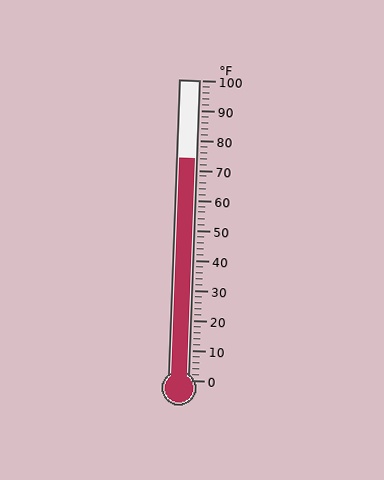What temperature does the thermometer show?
The thermometer shows approximately 74°F.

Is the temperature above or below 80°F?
The temperature is below 80°F.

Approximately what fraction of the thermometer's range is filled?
The thermometer is filled to approximately 75% of its range.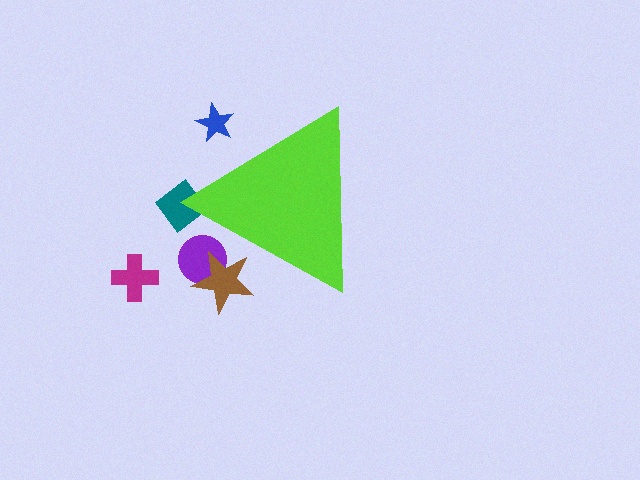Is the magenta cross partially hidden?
No, the magenta cross is fully visible.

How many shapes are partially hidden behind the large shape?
4 shapes are partially hidden.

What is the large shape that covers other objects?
A lime triangle.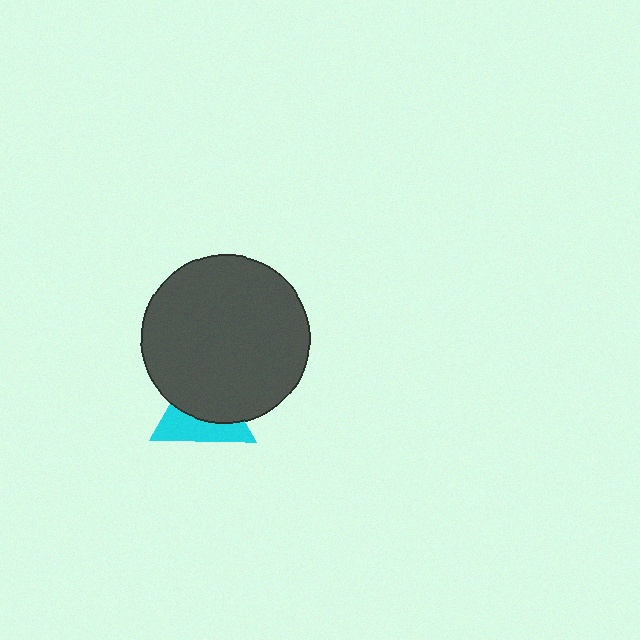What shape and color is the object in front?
The object in front is a dark gray circle.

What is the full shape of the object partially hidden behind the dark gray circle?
The partially hidden object is a cyan triangle.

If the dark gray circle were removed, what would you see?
You would see the complete cyan triangle.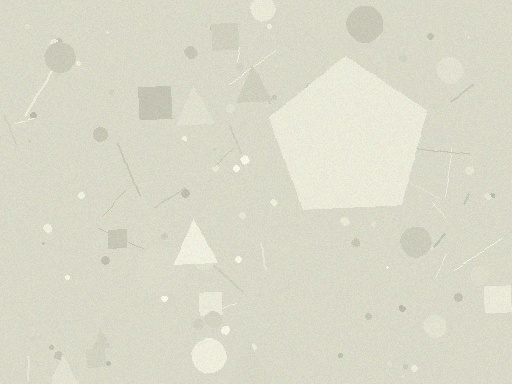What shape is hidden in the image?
A pentagon is hidden in the image.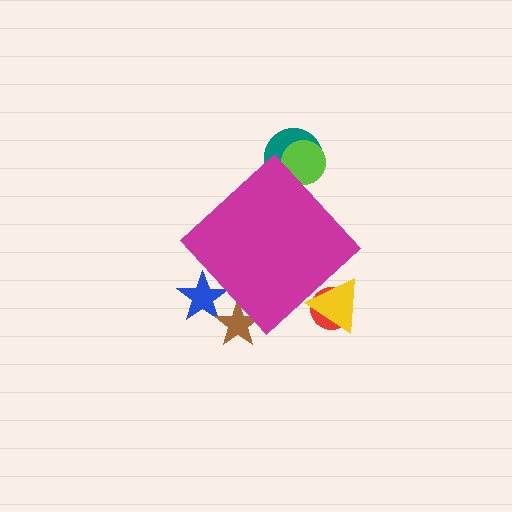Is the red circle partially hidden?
Yes, the red circle is partially hidden behind the magenta diamond.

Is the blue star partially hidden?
Yes, the blue star is partially hidden behind the magenta diamond.